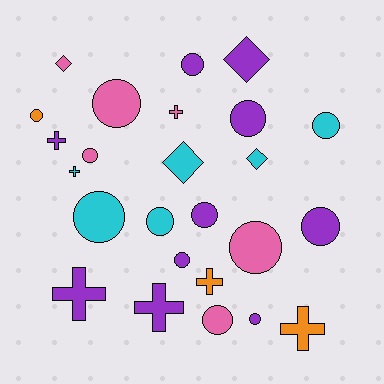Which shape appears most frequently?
Circle, with 14 objects.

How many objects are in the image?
There are 25 objects.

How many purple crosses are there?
There are 3 purple crosses.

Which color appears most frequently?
Purple, with 10 objects.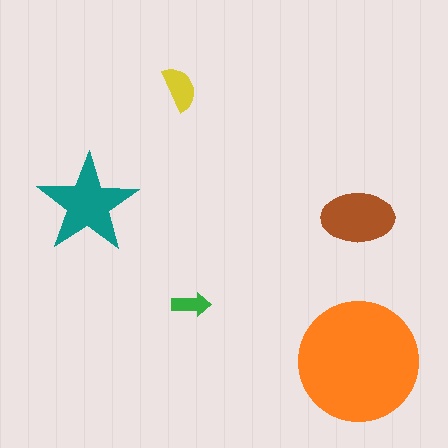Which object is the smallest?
The green arrow.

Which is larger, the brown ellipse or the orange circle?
The orange circle.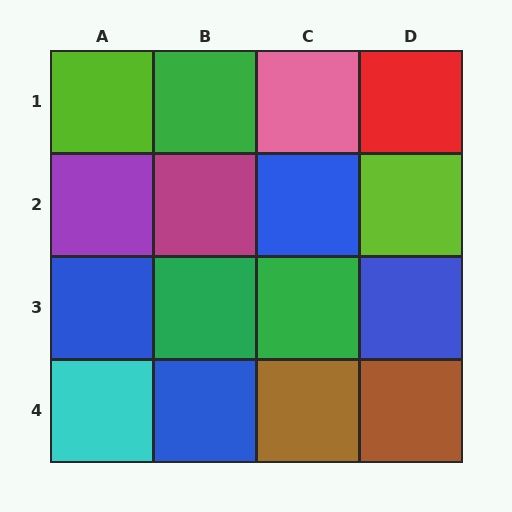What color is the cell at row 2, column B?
Magenta.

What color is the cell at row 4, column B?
Blue.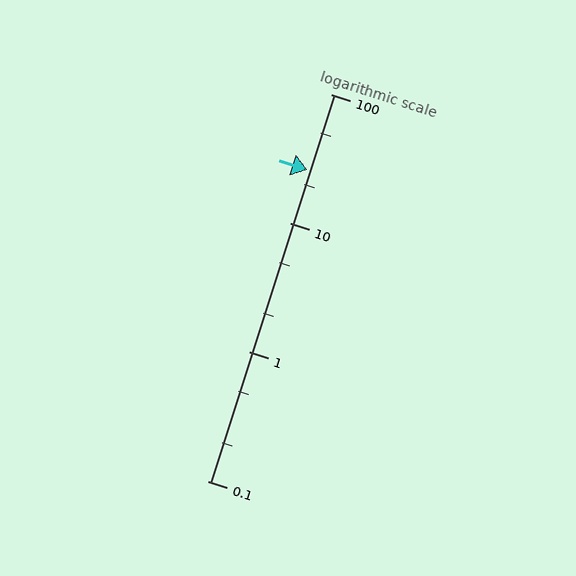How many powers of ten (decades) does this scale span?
The scale spans 3 decades, from 0.1 to 100.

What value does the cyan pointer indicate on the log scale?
The pointer indicates approximately 26.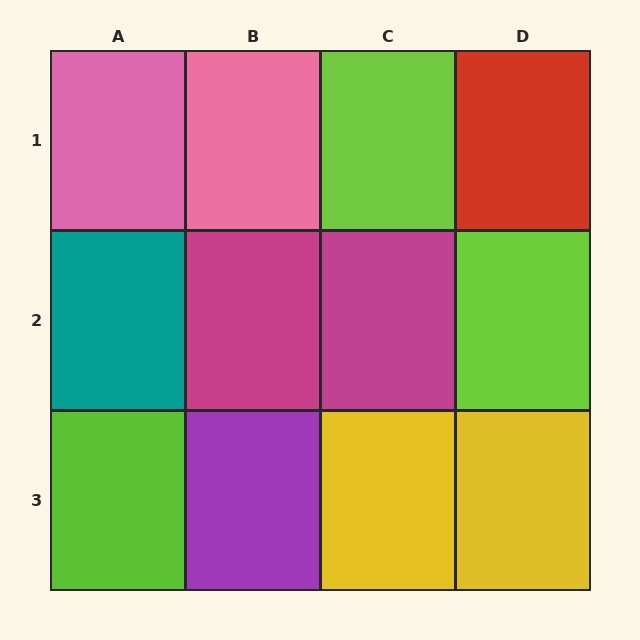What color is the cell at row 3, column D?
Yellow.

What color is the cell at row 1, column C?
Lime.